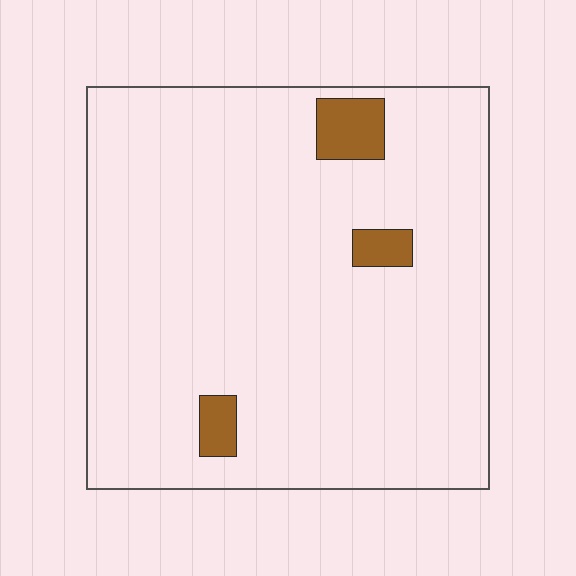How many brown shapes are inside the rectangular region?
3.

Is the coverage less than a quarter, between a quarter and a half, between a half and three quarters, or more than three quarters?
Less than a quarter.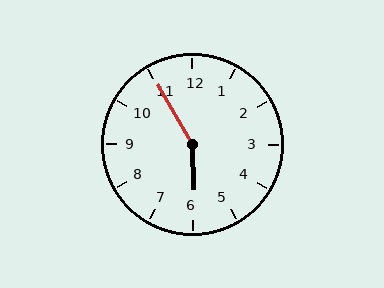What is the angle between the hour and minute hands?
Approximately 152 degrees.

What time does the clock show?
5:55.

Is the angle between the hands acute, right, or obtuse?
It is obtuse.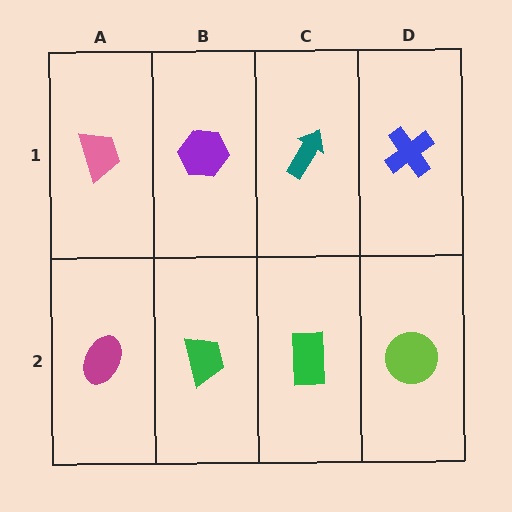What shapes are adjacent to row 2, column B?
A purple hexagon (row 1, column B), a magenta ellipse (row 2, column A), a green rectangle (row 2, column C).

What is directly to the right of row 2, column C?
A lime circle.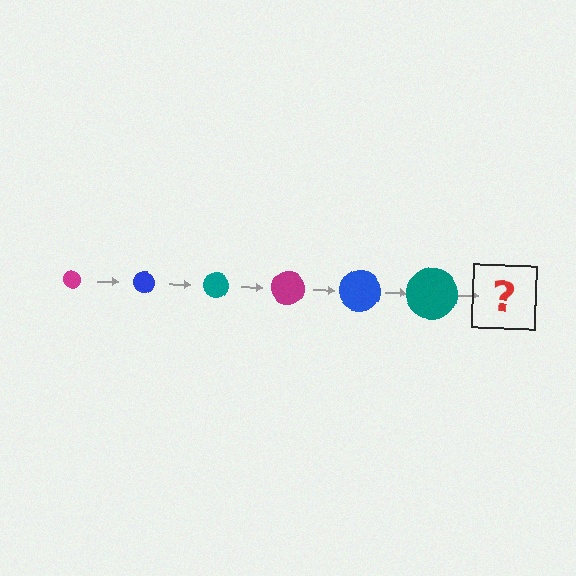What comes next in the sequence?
The next element should be a magenta circle, larger than the previous one.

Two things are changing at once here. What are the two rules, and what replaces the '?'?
The two rules are that the circle grows larger each step and the color cycles through magenta, blue, and teal. The '?' should be a magenta circle, larger than the previous one.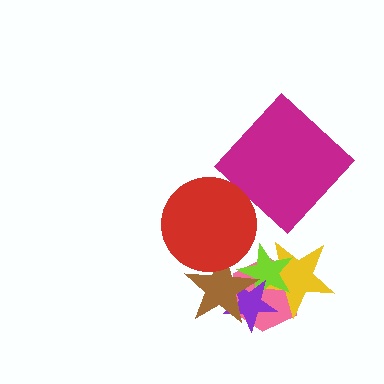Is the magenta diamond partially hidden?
No, no other shape covers it.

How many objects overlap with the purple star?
4 objects overlap with the purple star.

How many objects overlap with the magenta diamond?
0 objects overlap with the magenta diamond.